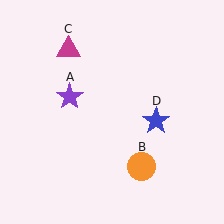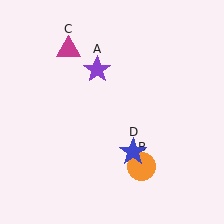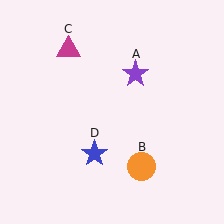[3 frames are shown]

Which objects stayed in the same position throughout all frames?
Orange circle (object B) and magenta triangle (object C) remained stationary.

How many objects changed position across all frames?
2 objects changed position: purple star (object A), blue star (object D).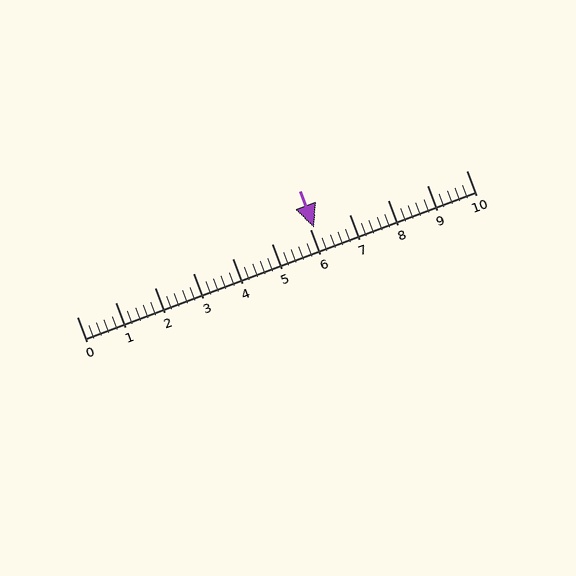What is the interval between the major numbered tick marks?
The major tick marks are spaced 1 units apart.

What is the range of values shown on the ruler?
The ruler shows values from 0 to 10.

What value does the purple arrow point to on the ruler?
The purple arrow points to approximately 6.1.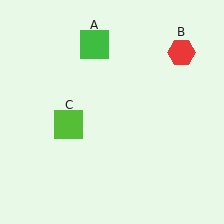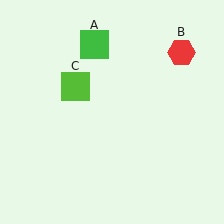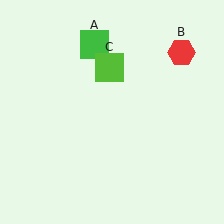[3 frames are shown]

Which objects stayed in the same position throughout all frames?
Green square (object A) and red hexagon (object B) remained stationary.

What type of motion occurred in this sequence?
The lime square (object C) rotated clockwise around the center of the scene.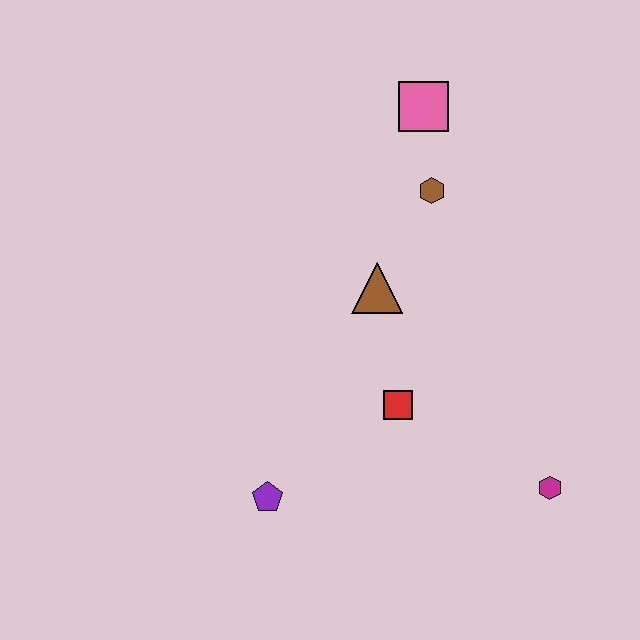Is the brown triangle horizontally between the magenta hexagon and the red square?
No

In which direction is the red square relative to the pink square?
The red square is below the pink square.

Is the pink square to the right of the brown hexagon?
No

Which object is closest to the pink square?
The brown hexagon is closest to the pink square.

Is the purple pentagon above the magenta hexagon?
No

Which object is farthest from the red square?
The pink square is farthest from the red square.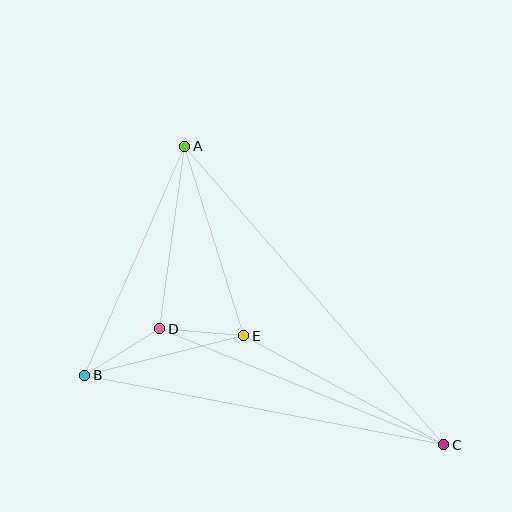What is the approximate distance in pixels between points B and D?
The distance between B and D is approximately 88 pixels.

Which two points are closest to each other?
Points D and E are closest to each other.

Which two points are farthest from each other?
Points A and C are farthest from each other.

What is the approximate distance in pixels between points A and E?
The distance between A and E is approximately 198 pixels.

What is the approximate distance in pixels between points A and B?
The distance between A and B is approximately 250 pixels.